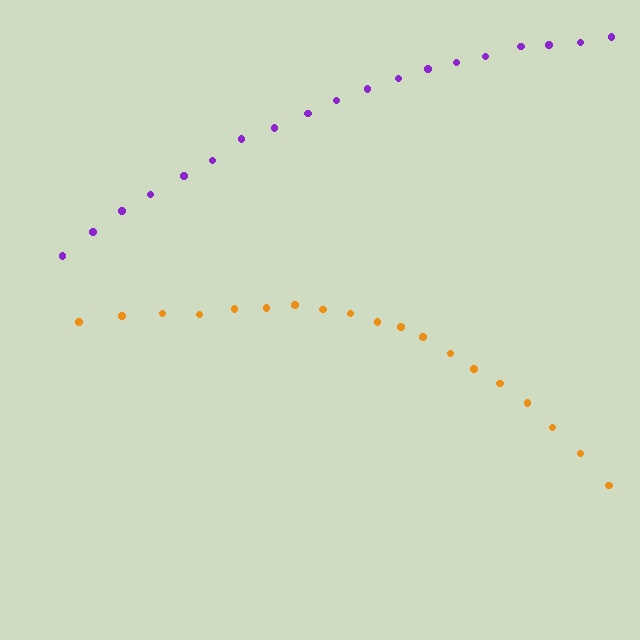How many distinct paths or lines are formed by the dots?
There are 2 distinct paths.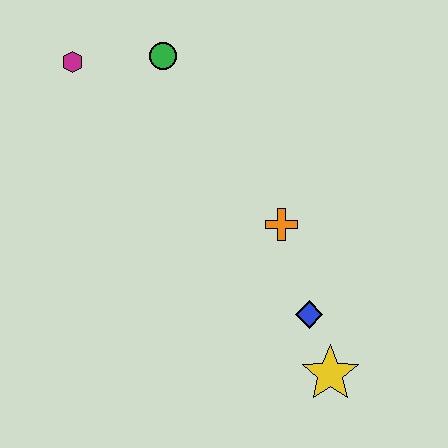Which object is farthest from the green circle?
The yellow star is farthest from the green circle.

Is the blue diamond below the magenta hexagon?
Yes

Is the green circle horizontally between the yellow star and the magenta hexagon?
Yes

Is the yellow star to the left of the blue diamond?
No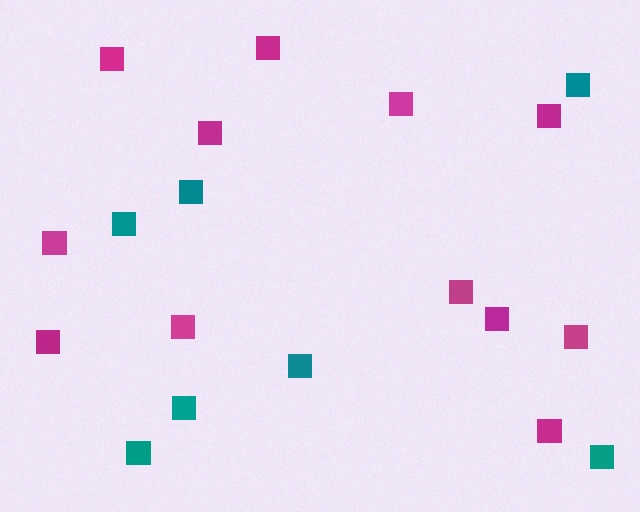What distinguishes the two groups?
There are 2 groups: one group of magenta squares (12) and one group of teal squares (7).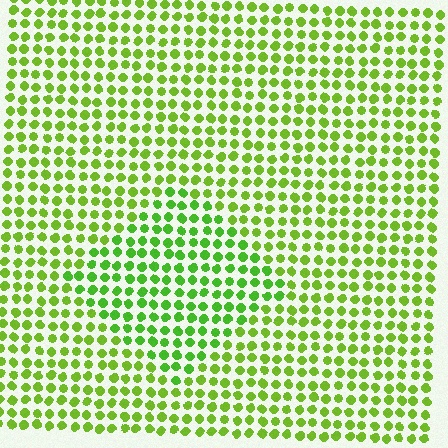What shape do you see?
I see a diamond.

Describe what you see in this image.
The image is filled with small lime elements in a uniform arrangement. A diamond-shaped region is visible where the elements are tinted to a slightly different hue, forming a subtle color boundary.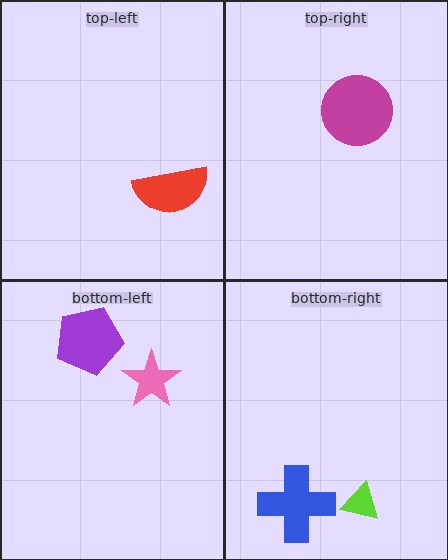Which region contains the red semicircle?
The top-left region.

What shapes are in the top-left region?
The red semicircle.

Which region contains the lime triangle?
The bottom-right region.